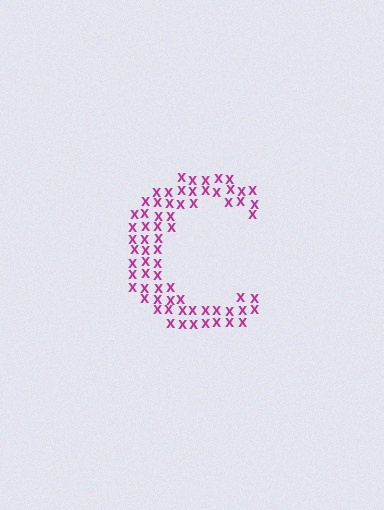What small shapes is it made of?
It is made of small letter X's.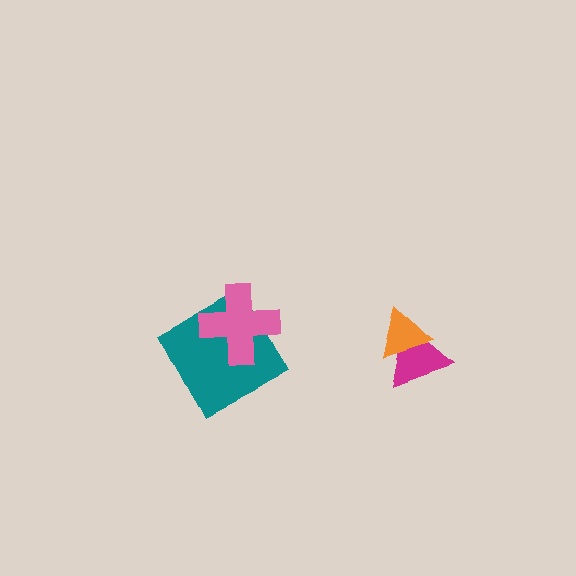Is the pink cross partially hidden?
No, no other shape covers it.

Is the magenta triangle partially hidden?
Yes, it is partially covered by another shape.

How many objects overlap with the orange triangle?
1 object overlaps with the orange triangle.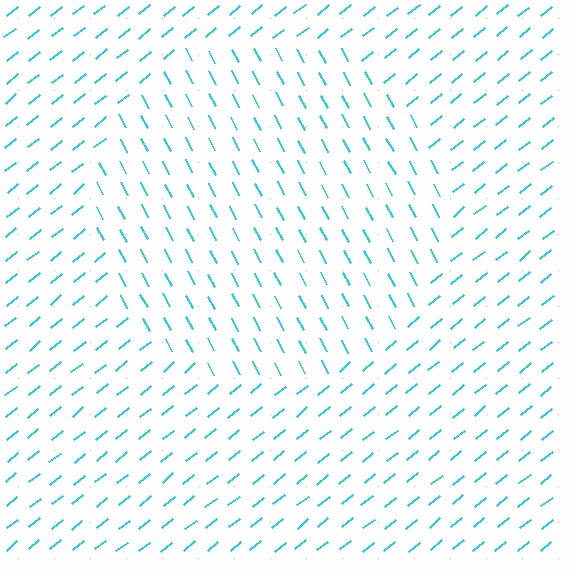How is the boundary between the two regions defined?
The boundary is defined purely by a change in line orientation (approximately 79 degrees difference). All lines are the same color and thickness.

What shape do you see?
I see a circle.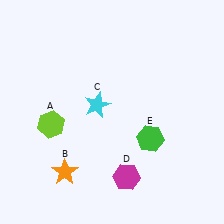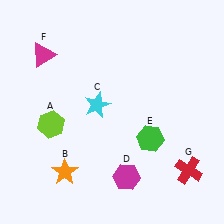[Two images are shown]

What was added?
A magenta triangle (F), a red cross (G) were added in Image 2.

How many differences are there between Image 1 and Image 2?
There are 2 differences between the two images.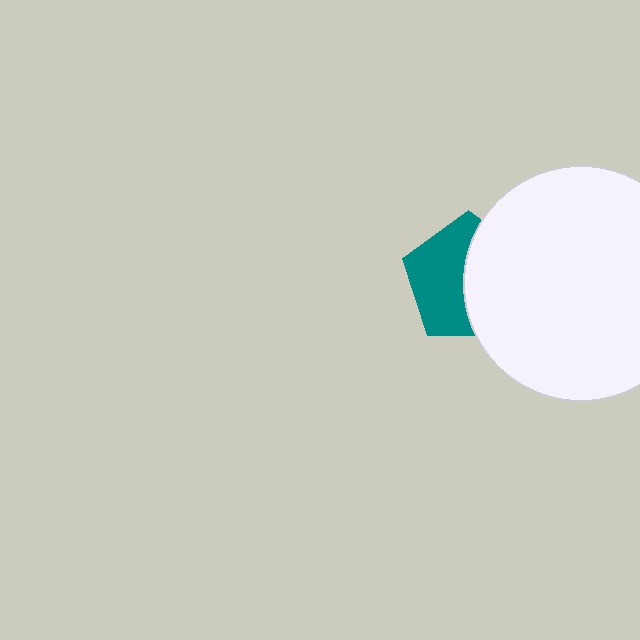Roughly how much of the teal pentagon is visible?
About half of it is visible (roughly 50%).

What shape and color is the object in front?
The object in front is a white circle.